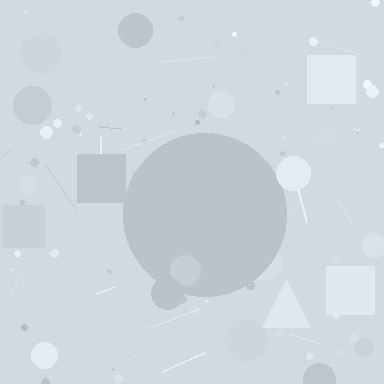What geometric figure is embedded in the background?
A circle is embedded in the background.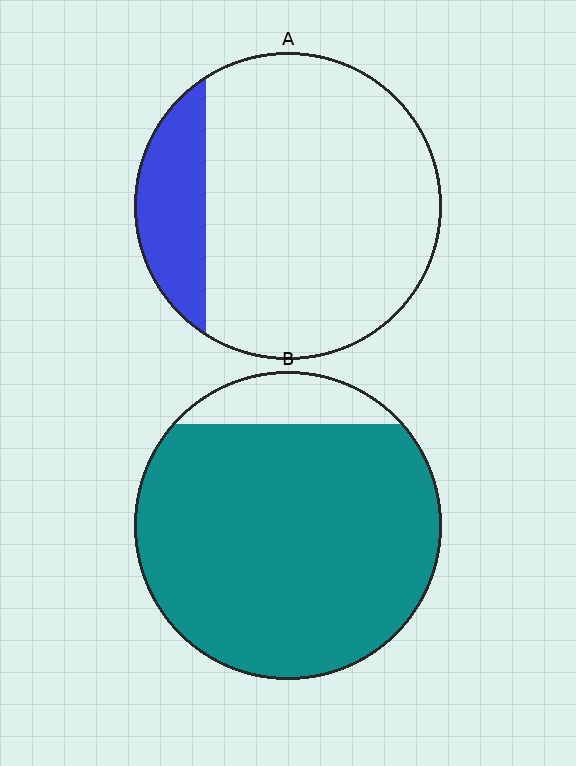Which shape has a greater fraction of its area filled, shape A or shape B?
Shape B.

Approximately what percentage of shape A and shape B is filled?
A is approximately 20% and B is approximately 90%.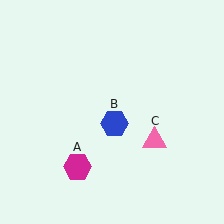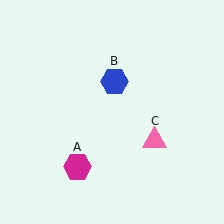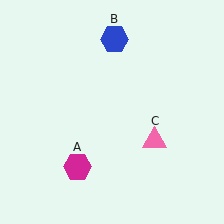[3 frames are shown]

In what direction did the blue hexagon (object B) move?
The blue hexagon (object B) moved up.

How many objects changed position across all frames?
1 object changed position: blue hexagon (object B).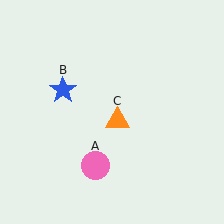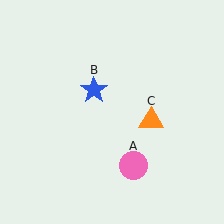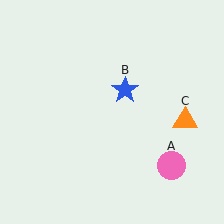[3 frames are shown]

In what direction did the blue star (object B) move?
The blue star (object B) moved right.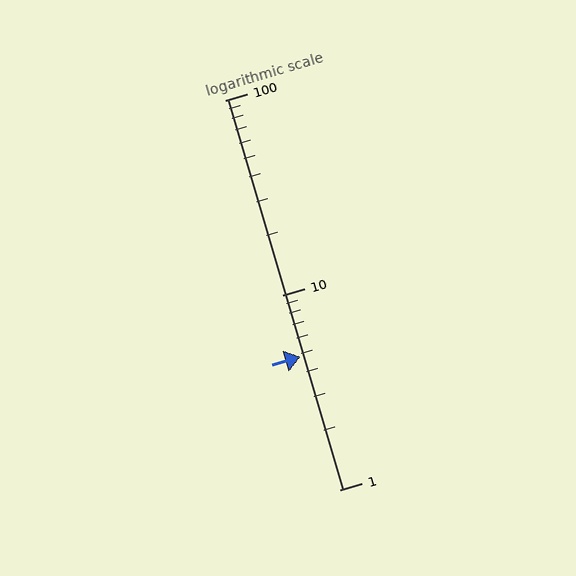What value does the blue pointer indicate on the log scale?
The pointer indicates approximately 4.8.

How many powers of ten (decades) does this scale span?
The scale spans 2 decades, from 1 to 100.